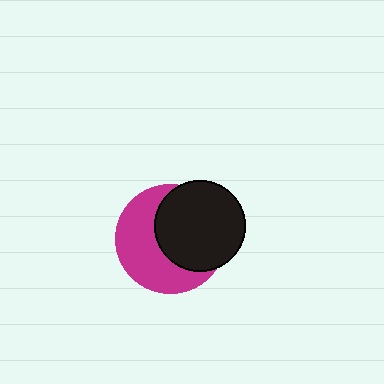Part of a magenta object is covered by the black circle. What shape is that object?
It is a circle.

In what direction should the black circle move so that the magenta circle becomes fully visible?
The black circle should move right. That is the shortest direction to clear the overlap and leave the magenta circle fully visible.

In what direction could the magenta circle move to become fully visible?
The magenta circle could move left. That would shift it out from behind the black circle entirely.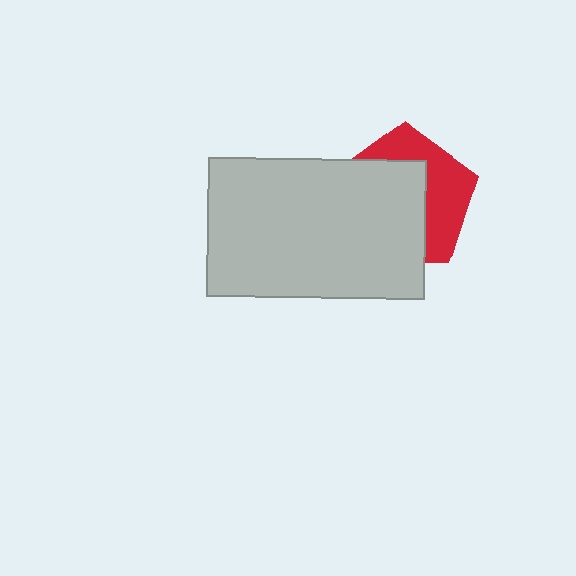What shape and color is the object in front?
The object in front is a light gray rectangle.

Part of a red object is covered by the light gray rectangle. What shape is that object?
It is a pentagon.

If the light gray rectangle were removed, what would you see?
You would see the complete red pentagon.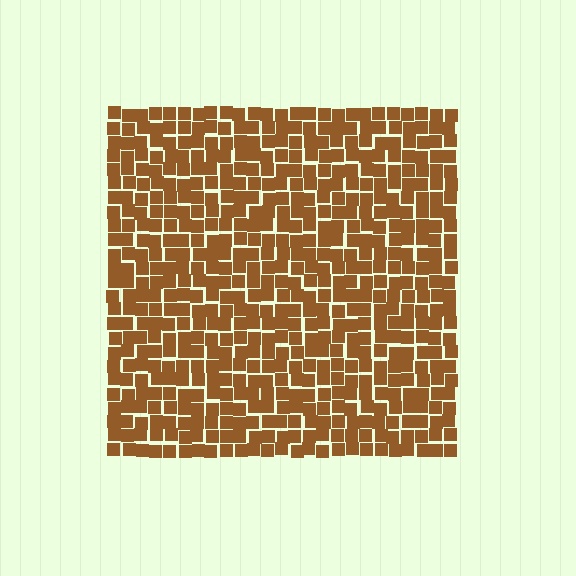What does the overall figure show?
The overall figure shows a square.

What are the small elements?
The small elements are squares.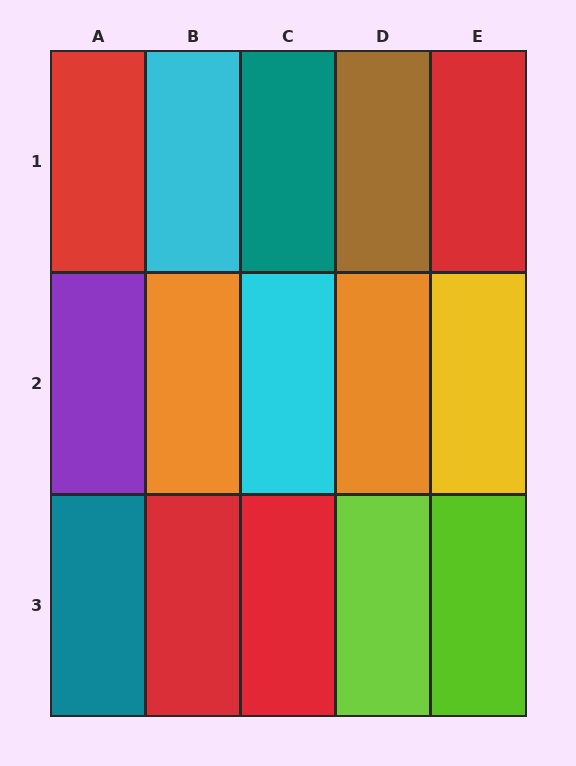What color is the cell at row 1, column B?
Cyan.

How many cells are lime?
2 cells are lime.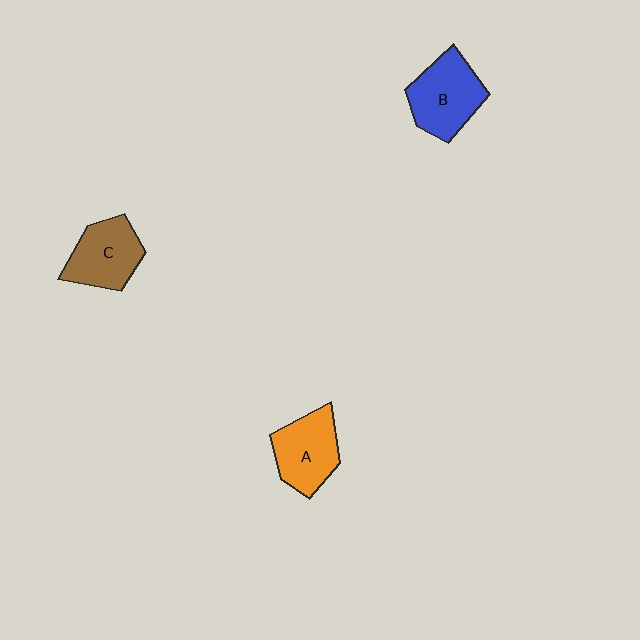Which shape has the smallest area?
Shape C (brown).